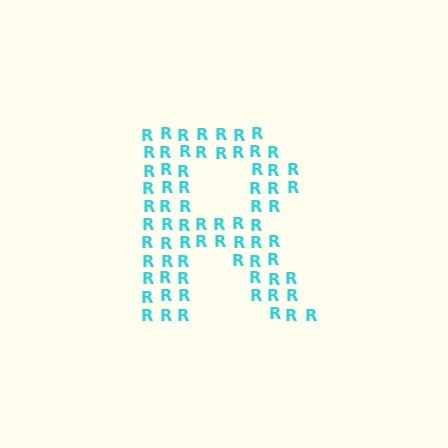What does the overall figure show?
The overall figure shows the letter R.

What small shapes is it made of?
It is made of small letter R's.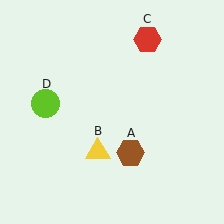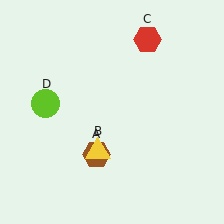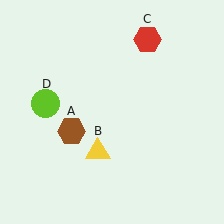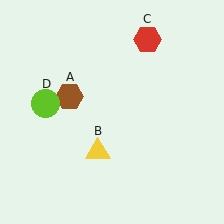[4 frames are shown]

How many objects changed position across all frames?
1 object changed position: brown hexagon (object A).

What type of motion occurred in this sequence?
The brown hexagon (object A) rotated clockwise around the center of the scene.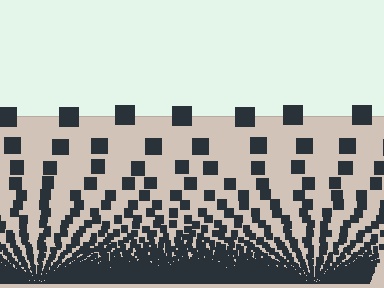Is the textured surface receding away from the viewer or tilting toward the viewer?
The surface appears to tilt toward the viewer. Texture elements get larger and sparser toward the top.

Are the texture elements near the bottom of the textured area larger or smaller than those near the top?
Smaller. The gradient is inverted — elements near the bottom are smaller and denser.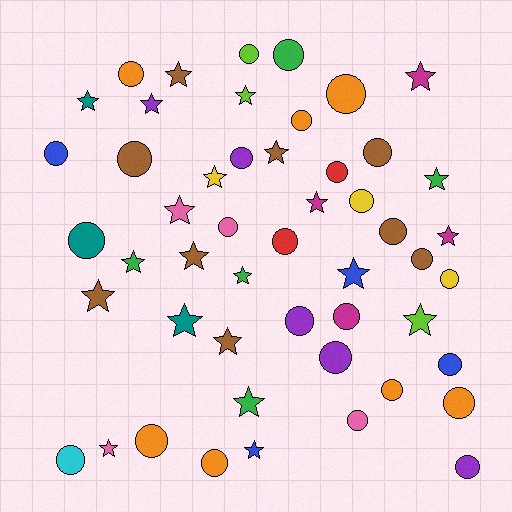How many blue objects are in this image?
There are 4 blue objects.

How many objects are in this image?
There are 50 objects.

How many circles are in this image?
There are 28 circles.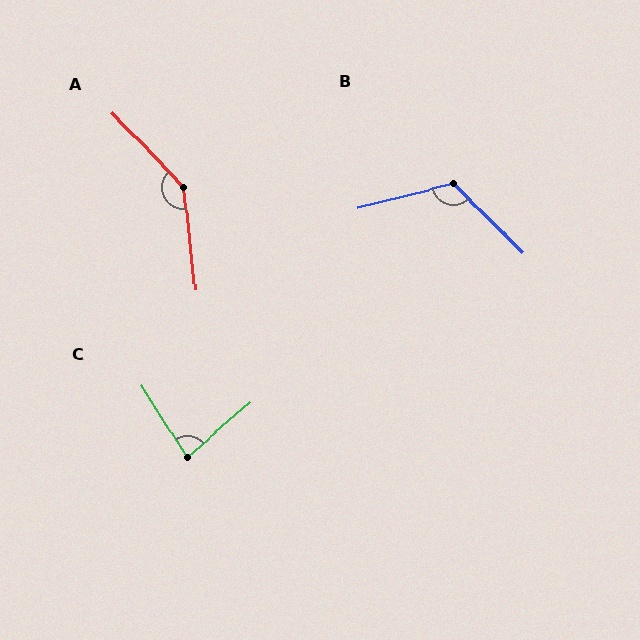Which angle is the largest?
A, at approximately 143 degrees.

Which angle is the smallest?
C, at approximately 82 degrees.